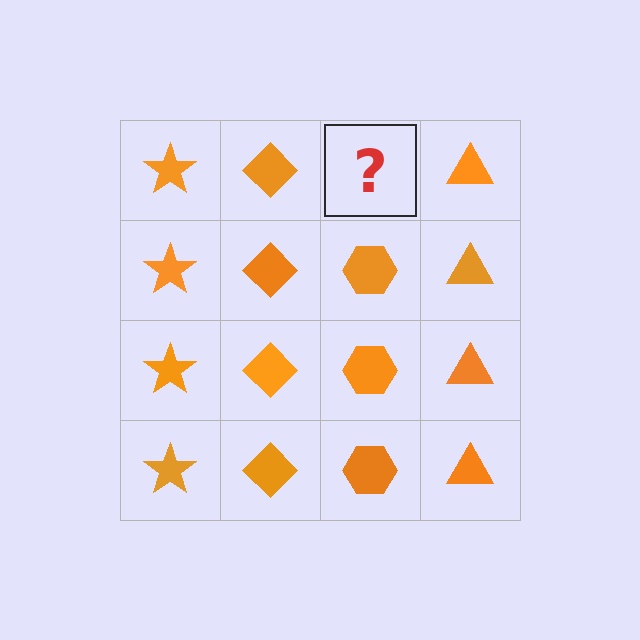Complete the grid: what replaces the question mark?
The question mark should be replaced with an orange hexagon.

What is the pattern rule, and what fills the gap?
The rule is that each column has a consistent shape. The gap should be filled with an orange hexagon.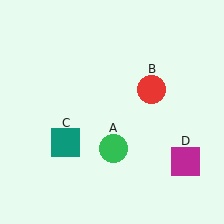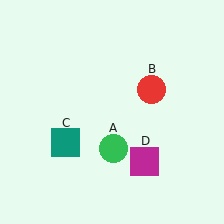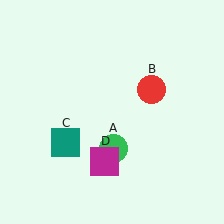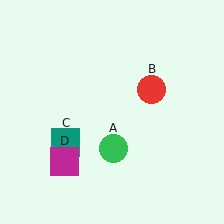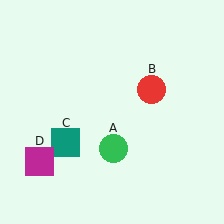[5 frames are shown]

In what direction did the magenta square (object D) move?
The magenta square (object D) moved left.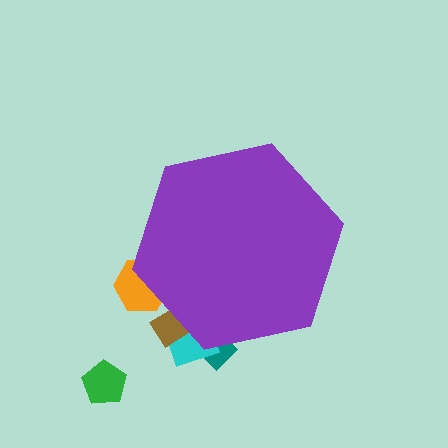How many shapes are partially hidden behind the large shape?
4 shapes are partially hidden.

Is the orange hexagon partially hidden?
Yes, the orange hexagon is partially hidden behind the purple hexagon.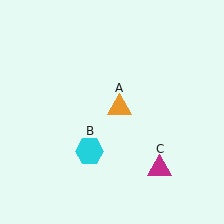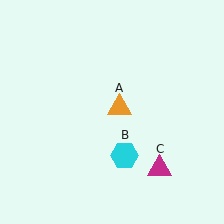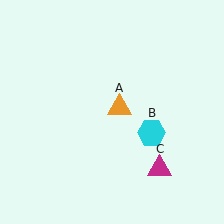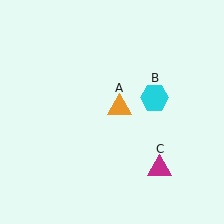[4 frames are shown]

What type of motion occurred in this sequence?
The cyan hexagon (object B) rotated counterclockwise around the center of the scene.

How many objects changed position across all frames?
1 object changed position: cyan hexagon (object B).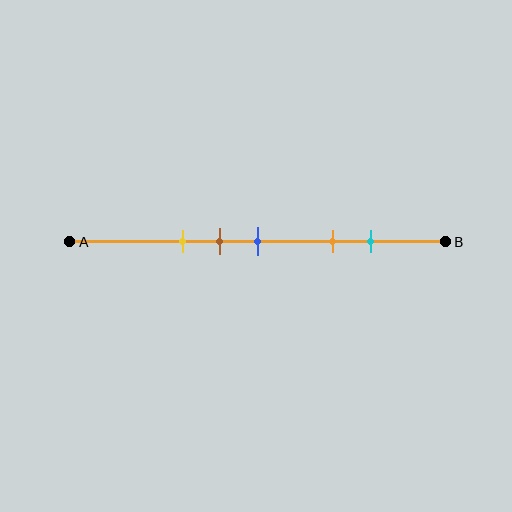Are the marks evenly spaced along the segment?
No, the marks are not evenly spaced.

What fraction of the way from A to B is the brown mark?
The brown mark is approximately 40% (0.4) of the way from A to B.